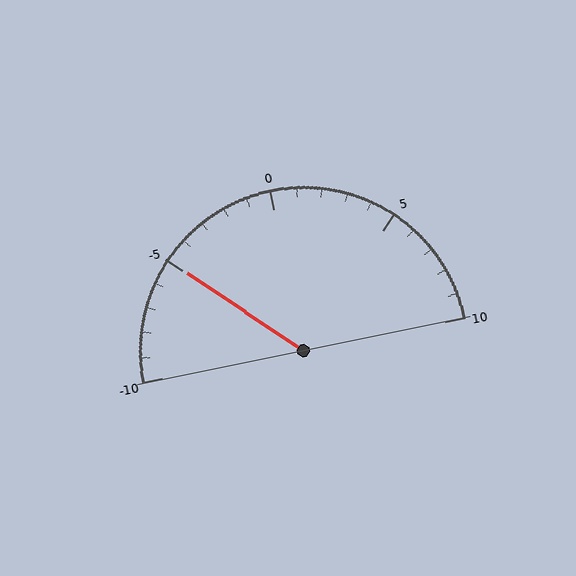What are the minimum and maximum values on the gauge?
The gauge ranges from -10 to 10.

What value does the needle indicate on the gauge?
The needle indicates approximately -5.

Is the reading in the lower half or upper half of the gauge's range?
The reading is in the lower half of the range (-10 to 10).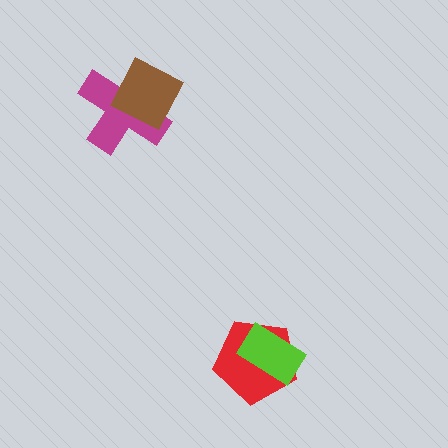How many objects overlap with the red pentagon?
1 object overlaps with the red pentagon.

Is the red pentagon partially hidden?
Yes, it is partially covered by another shape.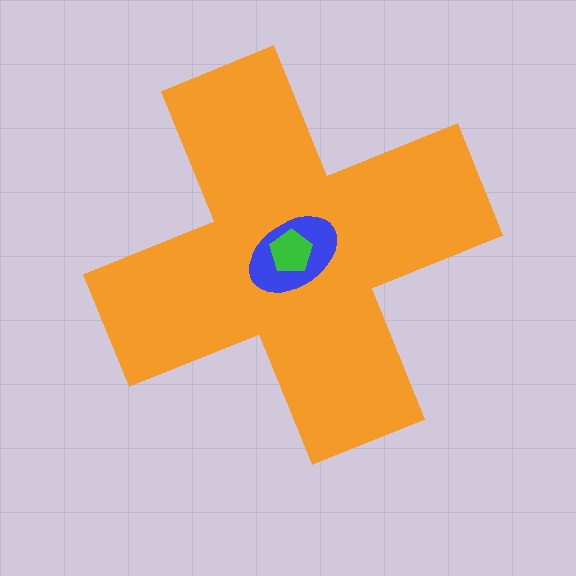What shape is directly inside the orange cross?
The blue ellipse.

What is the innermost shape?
The green pentagon.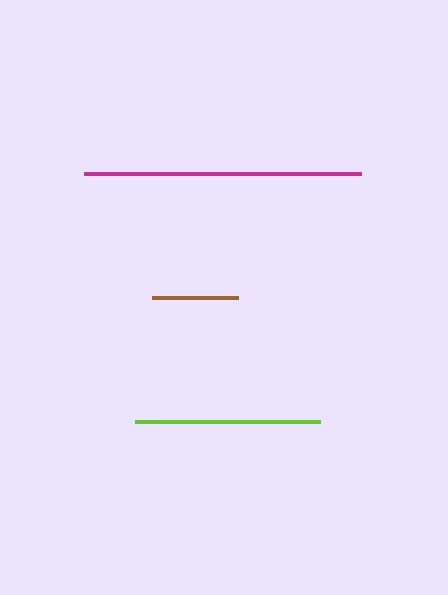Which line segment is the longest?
The magenta line is the longest at approximately 277 pixels.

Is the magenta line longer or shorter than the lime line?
The magenta line is longer than the lime line.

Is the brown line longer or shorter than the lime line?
The lime line is longer than the brown line.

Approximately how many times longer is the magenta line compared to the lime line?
The magenta line is approximately 1.5 times the length of the lime line.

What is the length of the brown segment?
The brown segment is approximately 86 pixels long.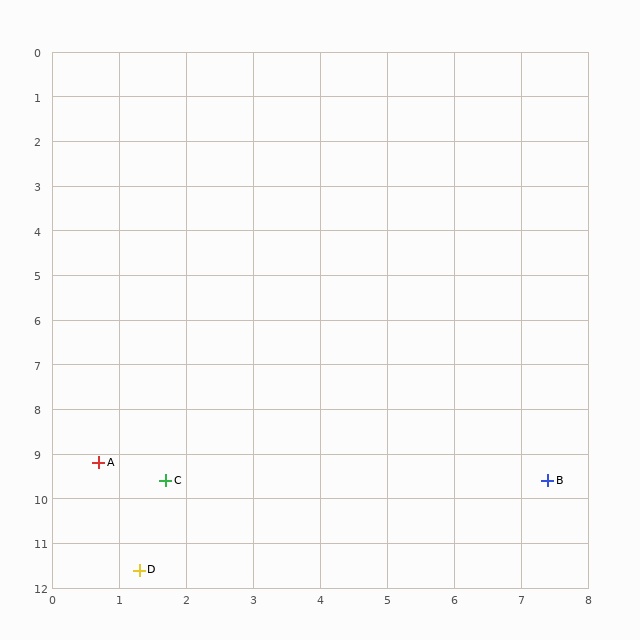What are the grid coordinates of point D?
Point D is at approximately (1.3, 11.6).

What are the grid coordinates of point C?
Point C is at approximately (1.7, 9.6).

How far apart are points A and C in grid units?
Points A and C are about 1.1 grid units apart.